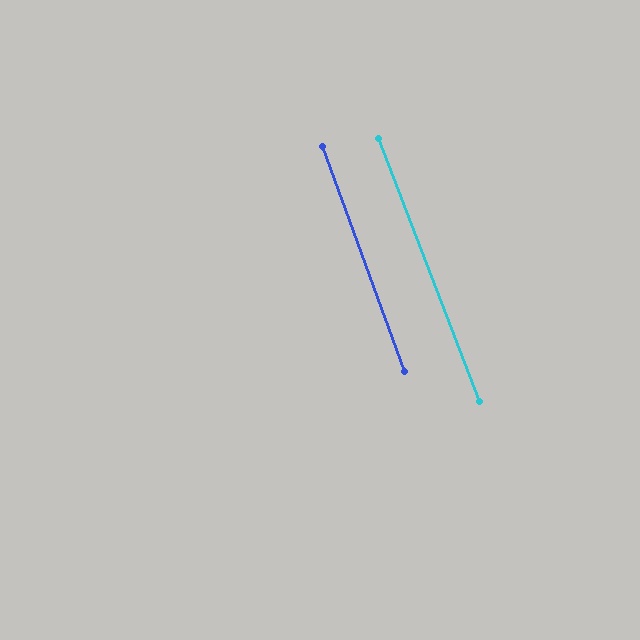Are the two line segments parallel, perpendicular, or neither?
Parallel — their directions differ by only 0.9°.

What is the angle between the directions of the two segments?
Approximately 1 degree.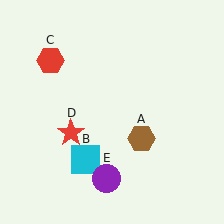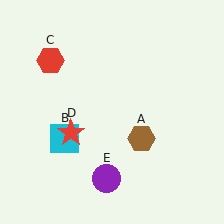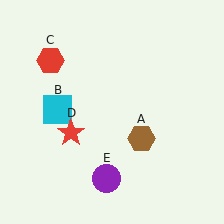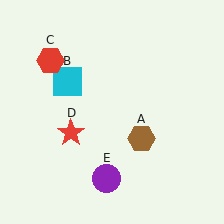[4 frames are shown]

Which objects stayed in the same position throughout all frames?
Brown hexagon (object A) and red hexagon (object C) and red star (object D) and purple circle (object E) remained stationary.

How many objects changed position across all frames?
1 object changed position: cyan square (object B).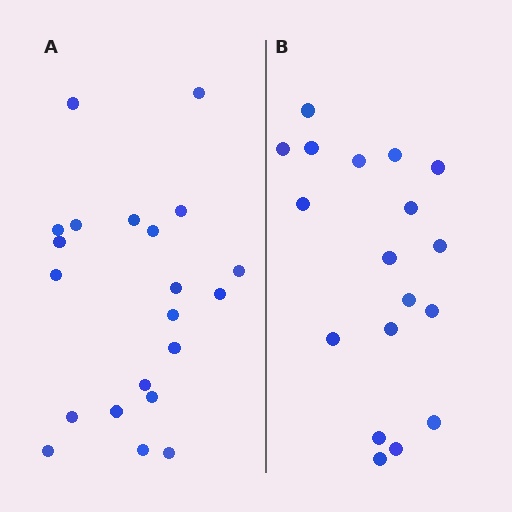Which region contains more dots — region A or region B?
Region A (the left region) has more dots.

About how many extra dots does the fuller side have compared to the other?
Region A has just a few more — roughly 2 or 3 more dots than region B.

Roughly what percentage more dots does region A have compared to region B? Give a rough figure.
About 15% more.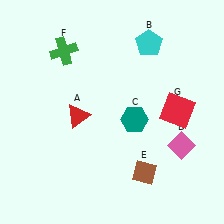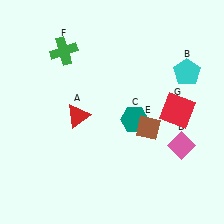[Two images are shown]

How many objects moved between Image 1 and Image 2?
2 objects moved between the two images.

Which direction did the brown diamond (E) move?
The brown diamond (E) moved up.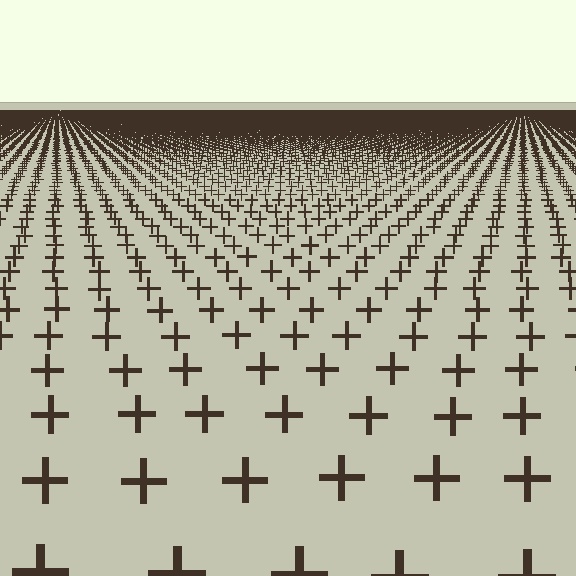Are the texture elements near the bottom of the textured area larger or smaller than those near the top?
Larger. Near the bottom, elements are closer to the viewer and appear at a bigger on-screen size.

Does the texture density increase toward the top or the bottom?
Density increases toward the top.